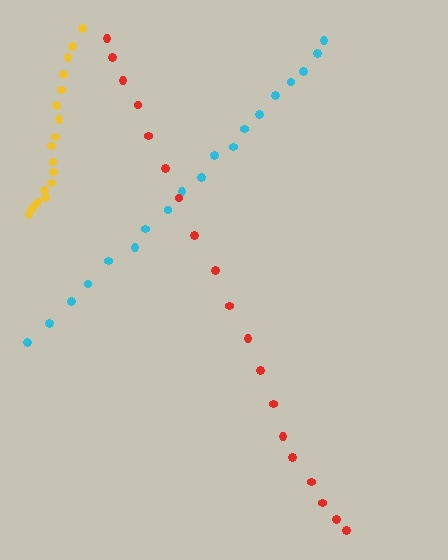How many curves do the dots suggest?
There are 3 distinct paths.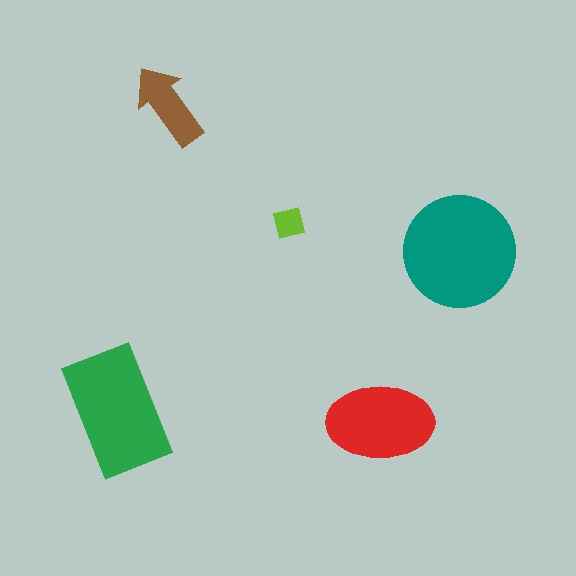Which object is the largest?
The teal circle.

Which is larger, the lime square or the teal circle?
The teal circle.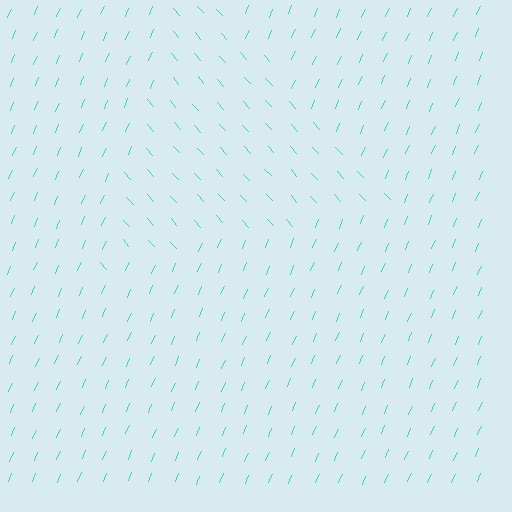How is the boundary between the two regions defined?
The boundary is defined purely by a change in line orientation (approximately 65 degrees difference). All lines are the same color and thickness.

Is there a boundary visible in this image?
Yes, there is a texture boundary formed by a change in line orientation.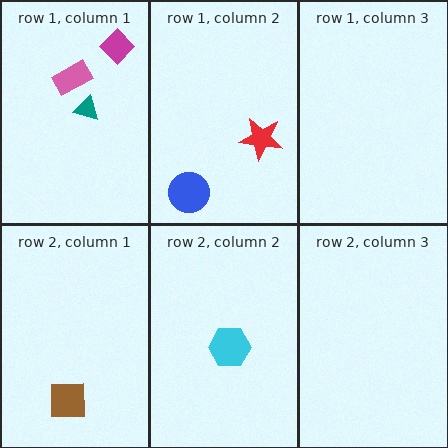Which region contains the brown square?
The row 2, column 1 region.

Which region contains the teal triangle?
The row 1, column 1 region.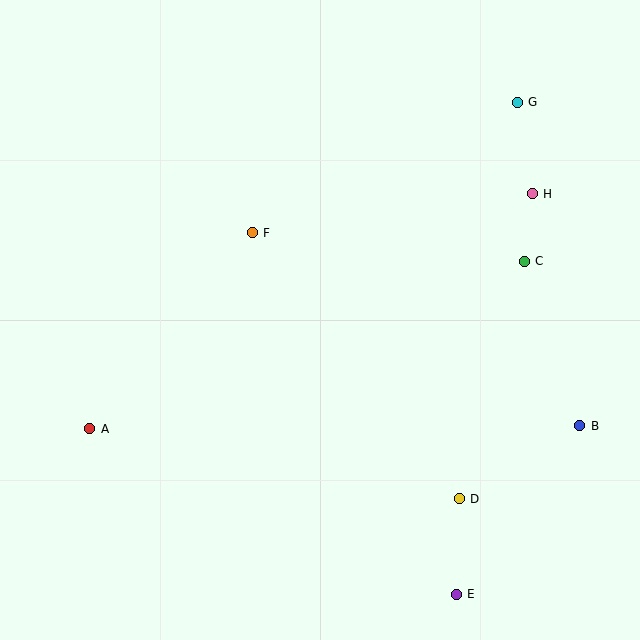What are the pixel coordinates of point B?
Point B is at (580, 426).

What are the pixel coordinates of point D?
Point D is at (459, 499).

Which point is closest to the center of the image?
Point F at (252, 233) is closest to the center.